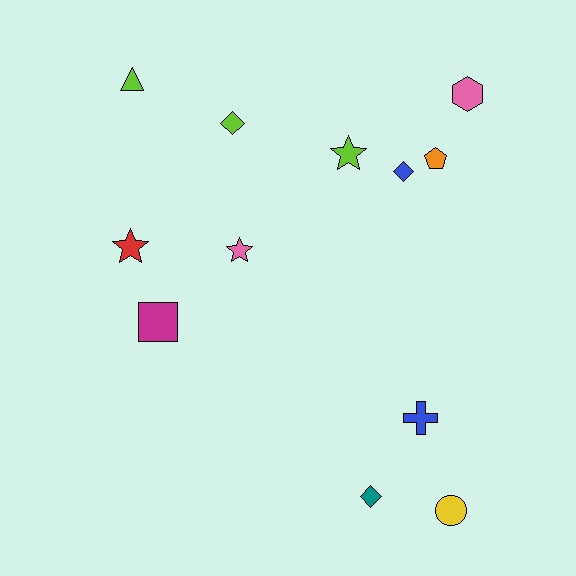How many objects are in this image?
There are 12 objects.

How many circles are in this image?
There is 1 circle.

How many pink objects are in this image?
There are 2 pink objects.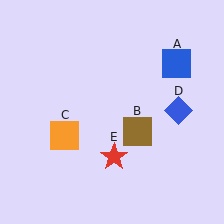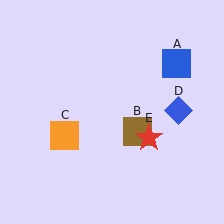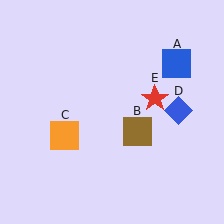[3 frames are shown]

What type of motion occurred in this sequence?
The red star (object E) rotated counterclockwise around the center of the scene.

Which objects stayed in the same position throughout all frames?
Blue square (object A) and brown square (object B) and orange square (object C) and blue diamond (object D) remained stationary.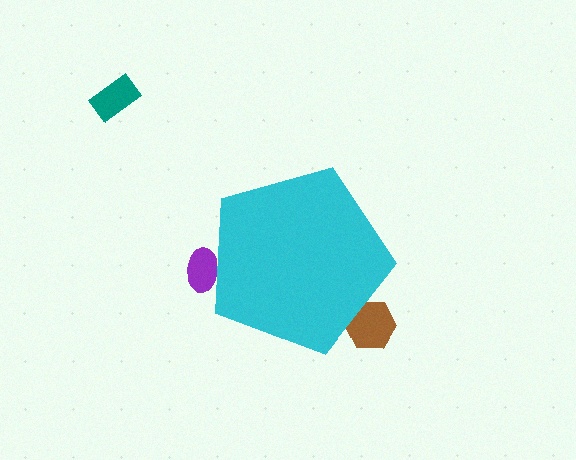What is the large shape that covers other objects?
A cyan pentagon.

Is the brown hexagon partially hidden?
Yes, the brown hexagon is partially hidden behind the cyan pentagon.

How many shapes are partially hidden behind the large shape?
2 shapes are partially hidden.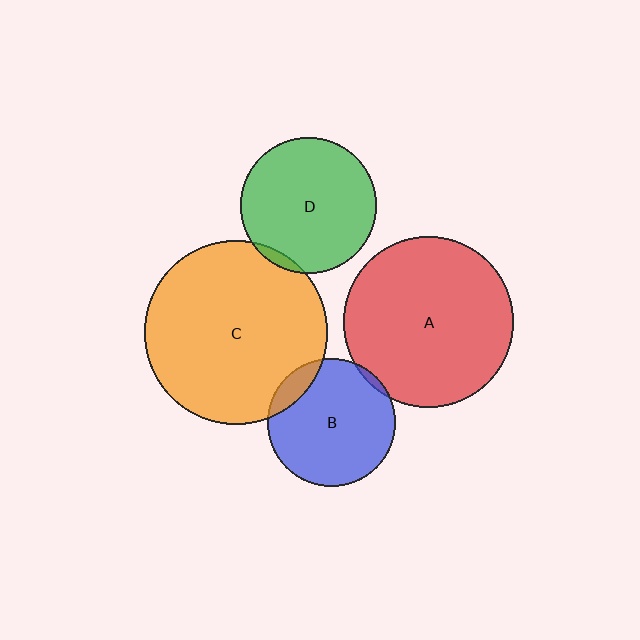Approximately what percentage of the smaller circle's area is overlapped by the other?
Approximately 5%.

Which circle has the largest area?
Circle C (orange).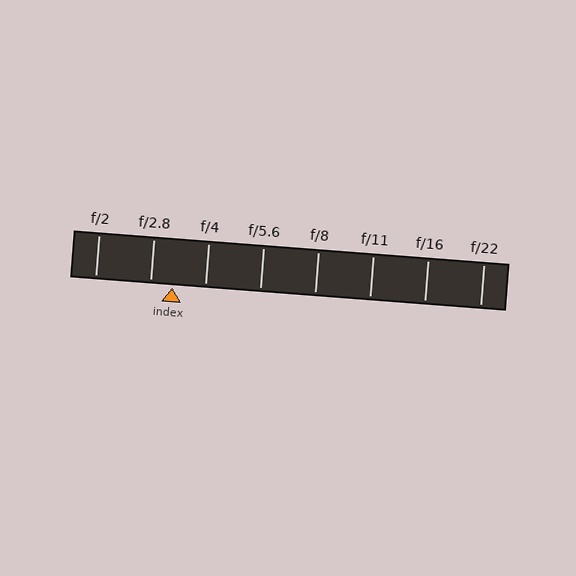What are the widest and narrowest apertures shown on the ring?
The widest aperture shown is f/2 and the narrowest is f/22.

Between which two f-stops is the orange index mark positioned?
The index mark is between f/2.8 and f/4.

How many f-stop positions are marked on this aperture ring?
There are 8 f-stop positions marked.